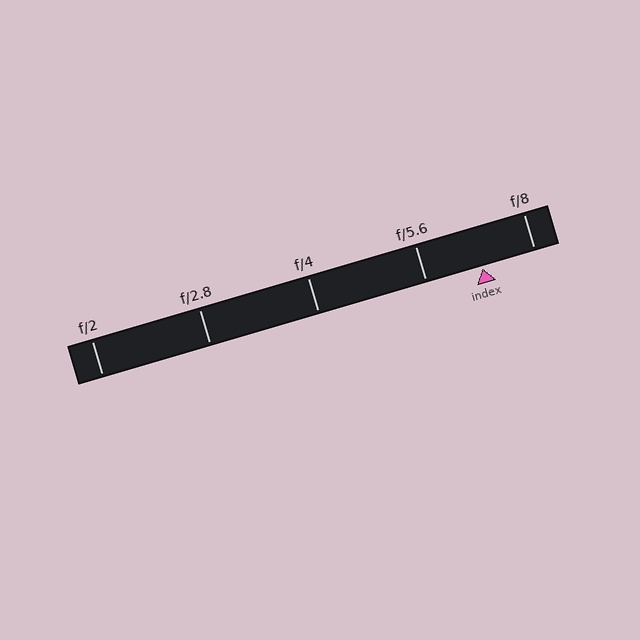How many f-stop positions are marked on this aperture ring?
There are 5 f-stop positions marked.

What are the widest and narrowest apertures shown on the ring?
The widest aperture shown is f/2 and the narrowest is f/8.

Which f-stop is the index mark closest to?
The index mark is closest to f/8.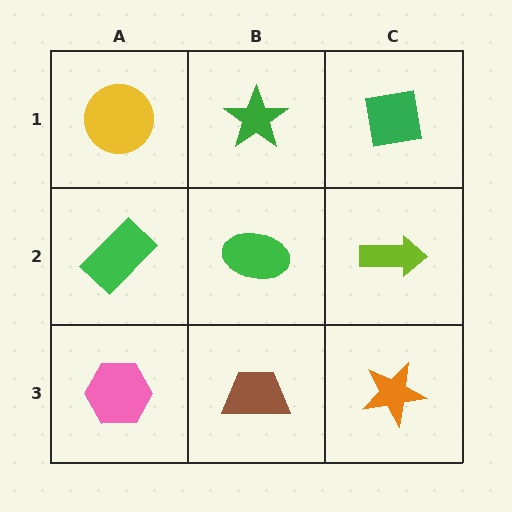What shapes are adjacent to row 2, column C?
A green square (row 1, column C), an orange star (row 3, column C), a green ellipse (row 2, column B).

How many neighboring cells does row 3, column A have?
2.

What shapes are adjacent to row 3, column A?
A green rectangle (row 2, column A), a brown trapezoid (row 3, column B).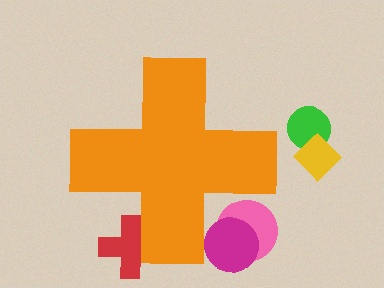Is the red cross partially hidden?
Yes, the red cross is partially hidden behind the orange cross.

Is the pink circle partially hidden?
Yes, the pink circle is partially hidden behind the orange cross.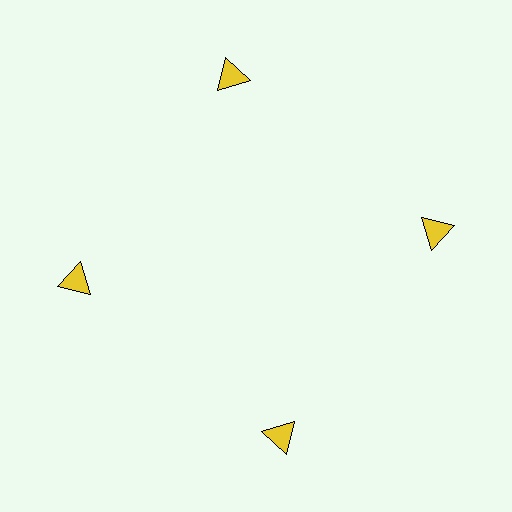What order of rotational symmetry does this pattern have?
This pattern has 4-fold rotational symmetry.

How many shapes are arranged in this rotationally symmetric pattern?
There are 4 shapes, arranged in 4 groups of 1.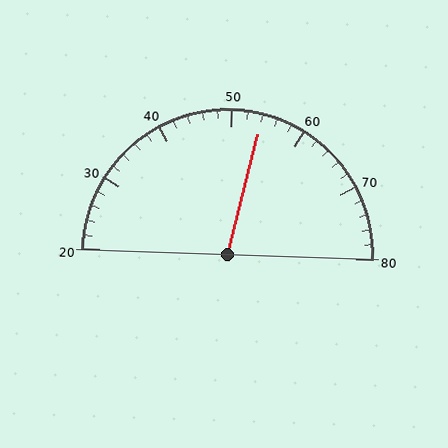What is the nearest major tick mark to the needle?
The nearest major tick mark is 50.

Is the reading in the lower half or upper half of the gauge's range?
The reading is in the upper half of the range (20 to 80).